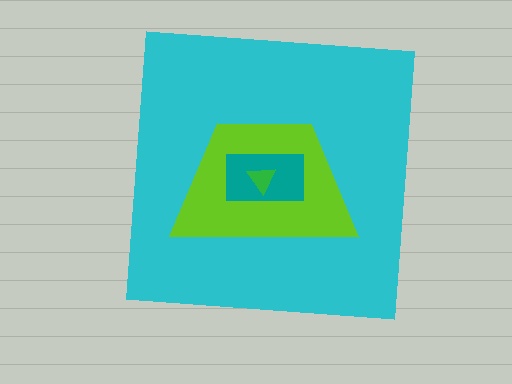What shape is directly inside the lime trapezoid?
The teal rectangle.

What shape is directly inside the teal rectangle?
The green triangle.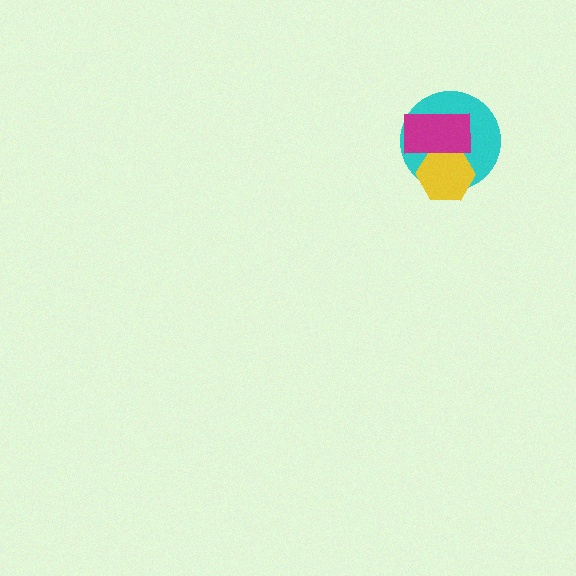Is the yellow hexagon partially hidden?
Yes, it is partially covered by another shape.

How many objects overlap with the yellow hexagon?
2 objects overlap with the yellow hexagon.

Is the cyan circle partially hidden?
Yes, it is partially covered by another shape.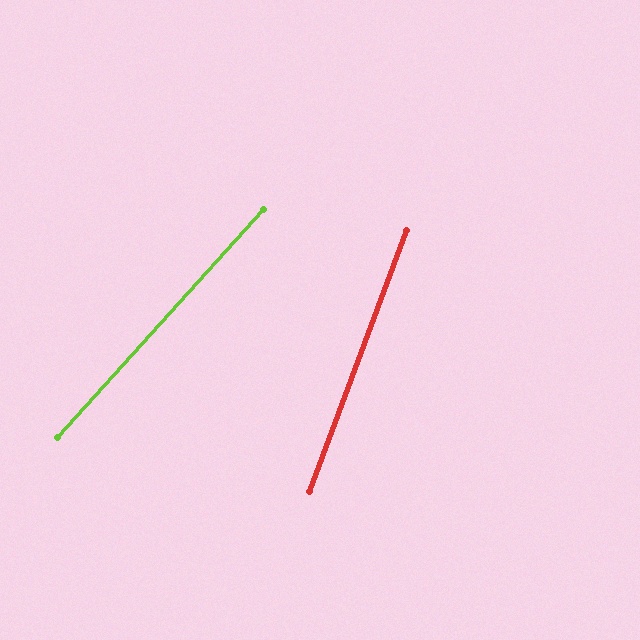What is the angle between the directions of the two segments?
Approximately 22 degrees.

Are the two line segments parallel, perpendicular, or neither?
Neither parallel nor perpendicular — they differ by about 22°.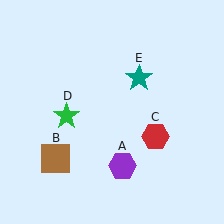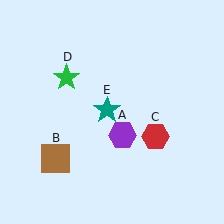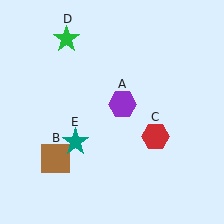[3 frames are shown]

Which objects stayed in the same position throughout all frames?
Brown square (object B) and red hexagon (object C) remained stationary.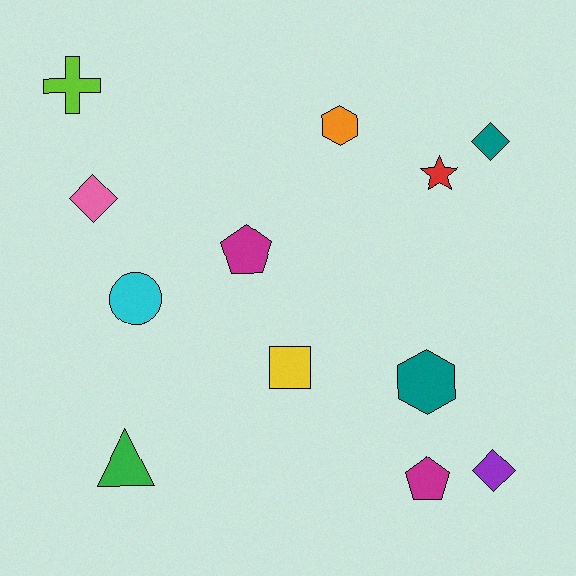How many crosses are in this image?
There is 1 cross.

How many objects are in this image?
There are 12 objects.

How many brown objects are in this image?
There are no brown objects.